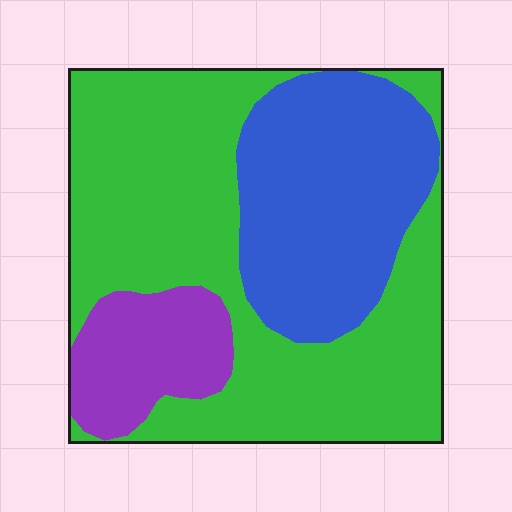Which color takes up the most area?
Green, at roughly 55%.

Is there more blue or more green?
Green.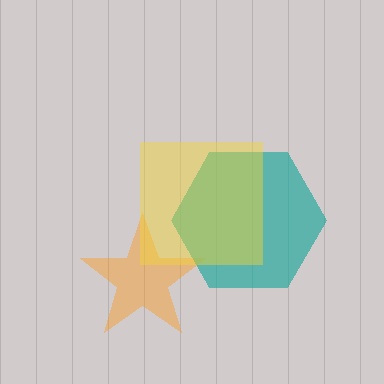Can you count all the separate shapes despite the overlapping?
Yes, there are 3 separate shapes.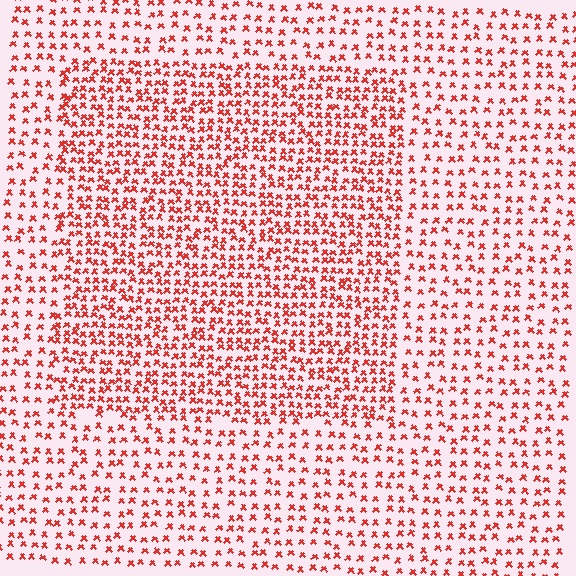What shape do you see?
I see a rectangle.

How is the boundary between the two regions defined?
The boundary is defined by a change in element density (approximately 1.8x ratio). All elements are the same color, size, and shape.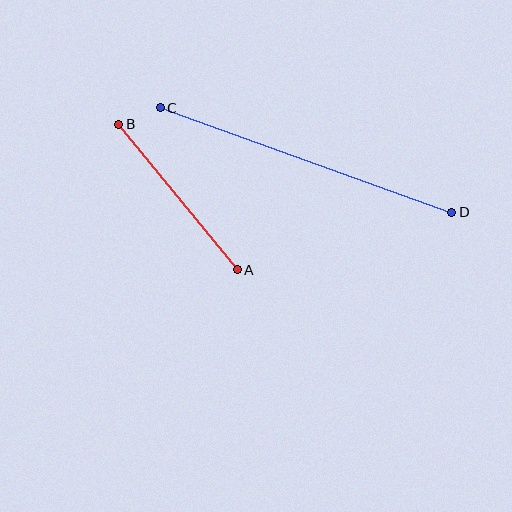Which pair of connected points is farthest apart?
Points C and D are farthest apart.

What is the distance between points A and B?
The distance is approximately 187 pixels.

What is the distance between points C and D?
The distance is approximately 309 pixels.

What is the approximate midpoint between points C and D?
The midpoint is at approximately (306, 160) pixels.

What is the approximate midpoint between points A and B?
The midpoint is at approximately (178, 197) pixels.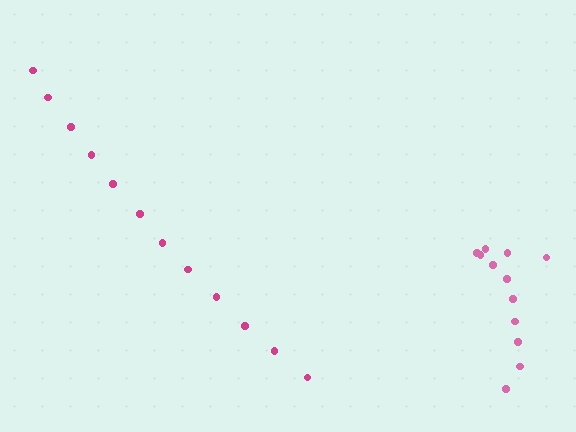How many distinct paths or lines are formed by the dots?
There are 2 distinct paths.